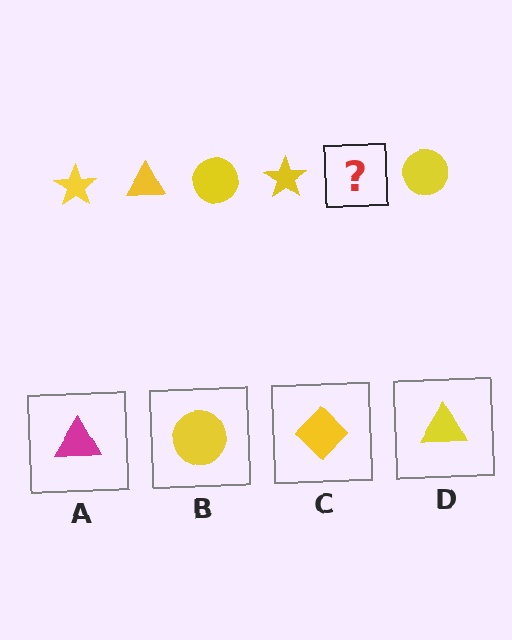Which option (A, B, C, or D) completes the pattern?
D.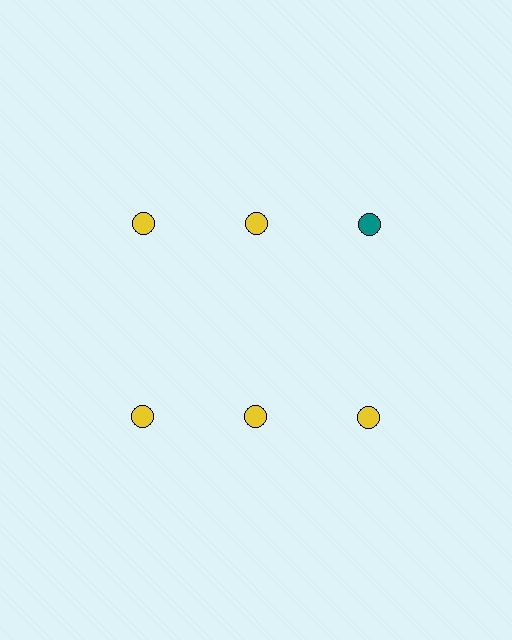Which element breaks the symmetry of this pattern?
The teal circle in the top row, center column breaks the symmetry. All other shapes are yellow circles.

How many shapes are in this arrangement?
There are 6 shapes arranged in a grid pattern.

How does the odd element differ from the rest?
It has a different color: teal instead of yellow.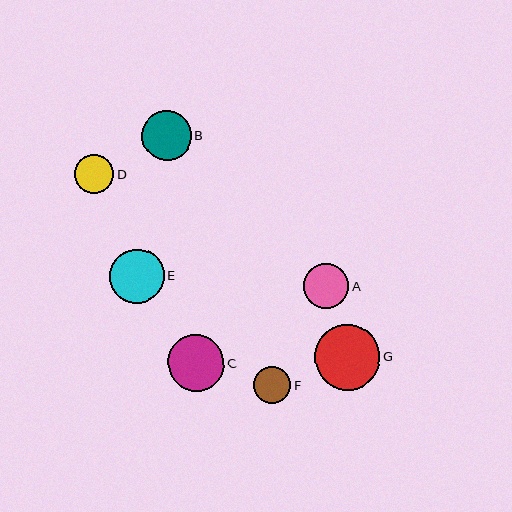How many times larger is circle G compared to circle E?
Circle G is approximately 1.2 times the size of circle E.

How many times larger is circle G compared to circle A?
Circle G is approximately 1.5 times the size of circle A.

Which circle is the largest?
Circle G is the largest with a size of approximately 66 pixels.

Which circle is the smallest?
Circle F is the smallest with a size of approximately 38 pixels.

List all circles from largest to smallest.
From largest to smallest: G, C, E, B, A, D, F.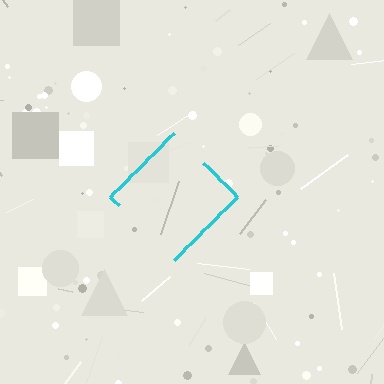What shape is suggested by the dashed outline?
The dashed outline suggests a diamond.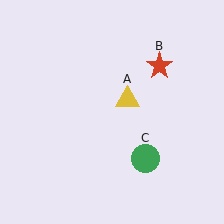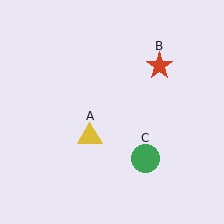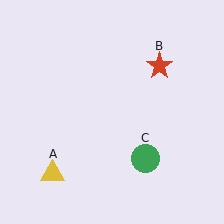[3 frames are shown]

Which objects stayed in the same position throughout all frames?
Red star (object B) and green circle (object C) remained stationary.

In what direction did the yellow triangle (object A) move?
The yellow triangle (object A) moved down and to the left.